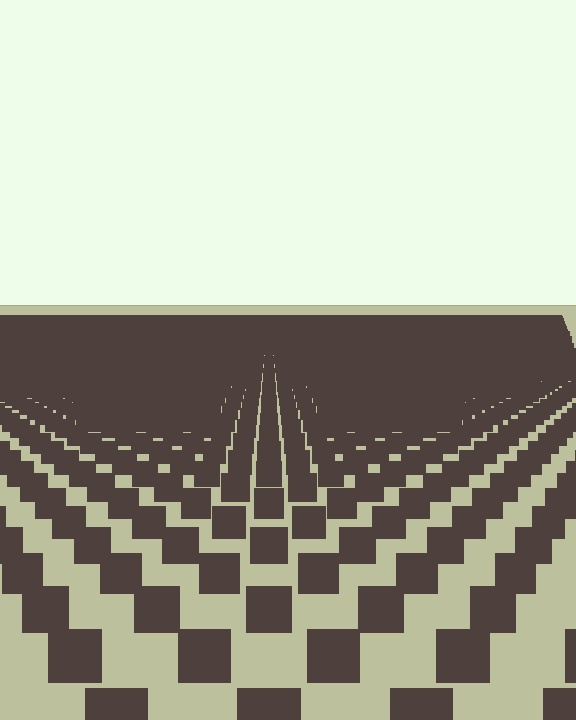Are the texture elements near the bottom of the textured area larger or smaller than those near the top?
Larger. Near the bottom, elements are closer to the viewer and appear at a bigger on-screen size.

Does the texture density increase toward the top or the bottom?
Density increases toward the top.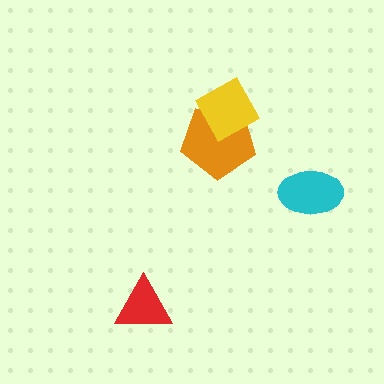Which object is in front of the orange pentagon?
The yellow diamond is in front of the orange pentagon.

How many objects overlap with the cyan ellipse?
0 objects overlap with the cyan ellipse.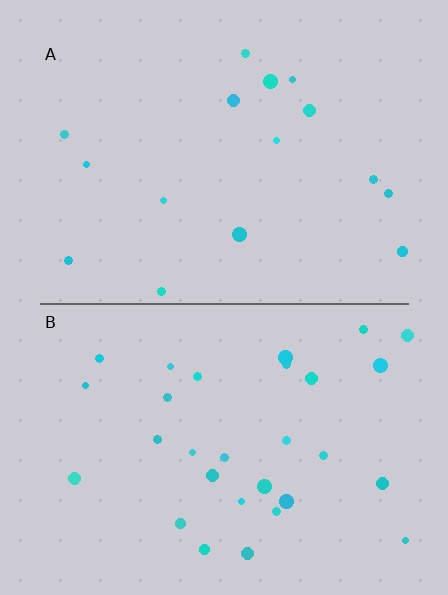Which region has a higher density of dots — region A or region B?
B (the bottom).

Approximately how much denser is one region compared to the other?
Approximately 1.9× — region B over region A.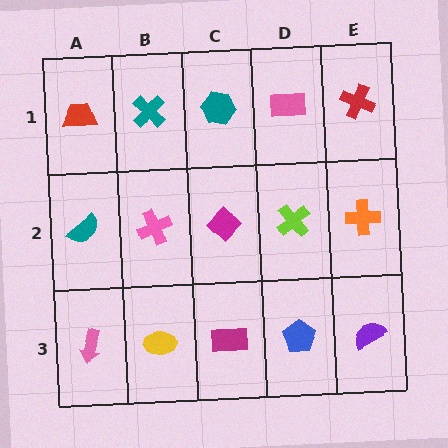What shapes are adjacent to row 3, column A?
A teal semicircle (row 2, column A), a yellow ellipse (row 3, column B).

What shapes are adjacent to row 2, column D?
A pink rectangle (row 1, column D), a blue pentagon (row 3, column D), a magenta diamond (row 2, column C), an orange cross (row 2, column E).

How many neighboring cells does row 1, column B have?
3.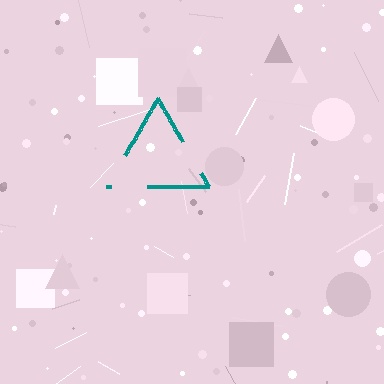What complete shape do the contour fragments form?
The contour fragments form a triangle.